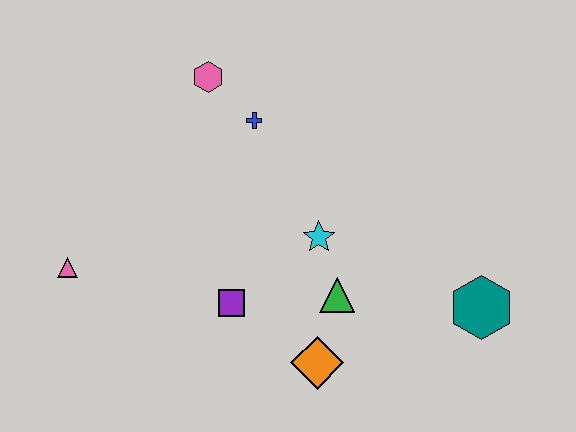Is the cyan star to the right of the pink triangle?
Yes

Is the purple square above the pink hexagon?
No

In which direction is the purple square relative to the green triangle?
The purple square is to the left of the green triangle.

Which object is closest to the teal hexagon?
The green triangle is closest to the teal hexagon.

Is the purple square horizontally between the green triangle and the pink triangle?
Yes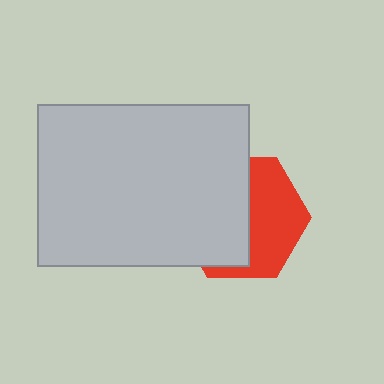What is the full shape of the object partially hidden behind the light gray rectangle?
The partially hidden object is a red hexagon.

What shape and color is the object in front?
The object in front is a light gray rectangle.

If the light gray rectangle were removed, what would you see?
You would see the complete red hexagon.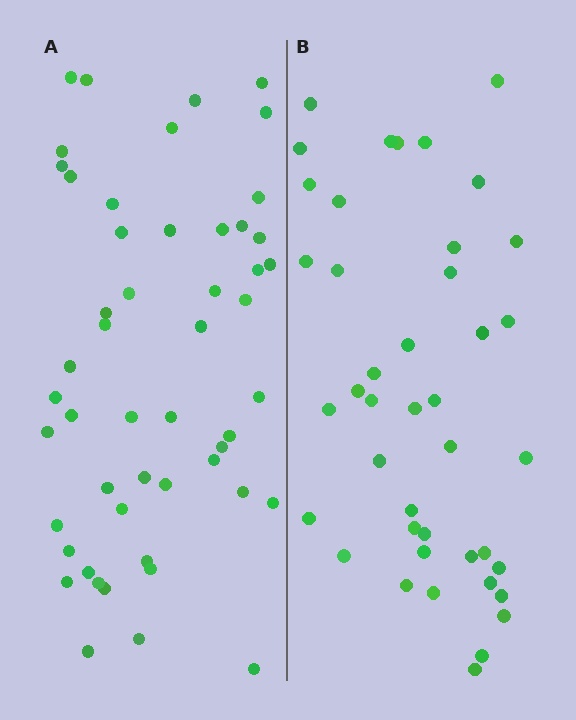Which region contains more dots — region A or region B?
Region A (the left region) has more dots.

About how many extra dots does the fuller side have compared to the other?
Region A has roughly 8 or so more dots than region B.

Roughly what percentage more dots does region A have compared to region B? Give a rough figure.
About 20% more.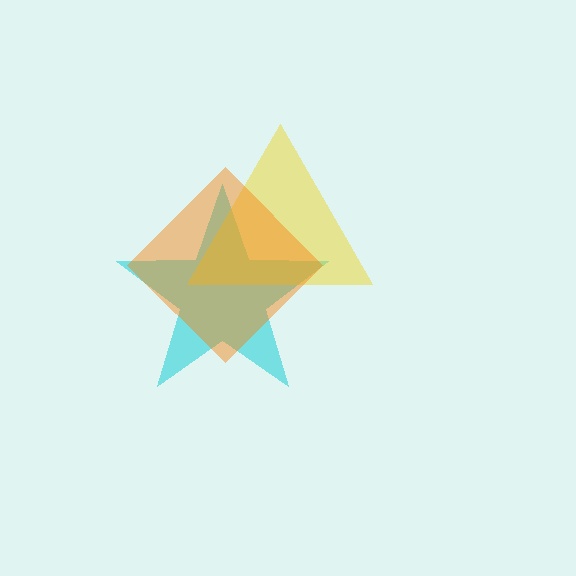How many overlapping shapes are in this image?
There are 3 overlapping shapes in the image.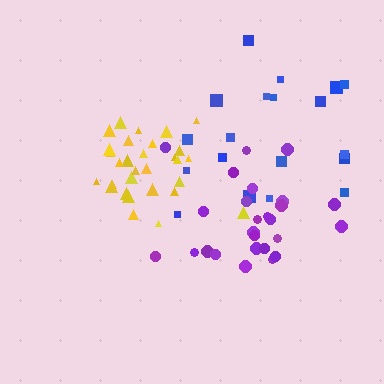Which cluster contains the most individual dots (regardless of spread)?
Yellow (31).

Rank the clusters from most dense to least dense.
yellow, purple, blue.